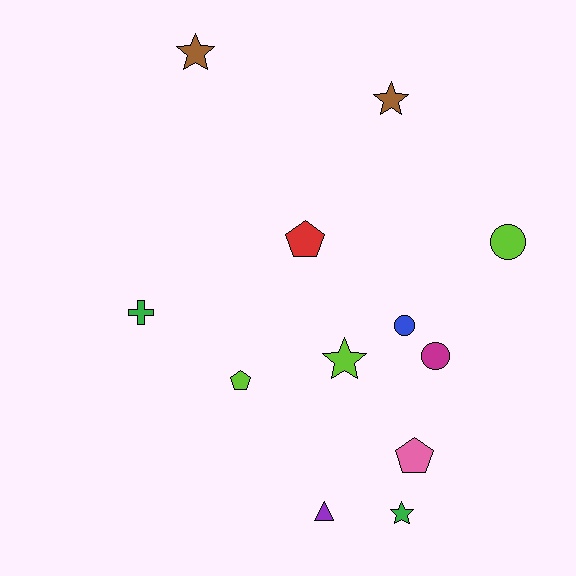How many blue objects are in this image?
There is 1 blue object.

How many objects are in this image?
There are 12 objects.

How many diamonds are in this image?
There are no diamonds.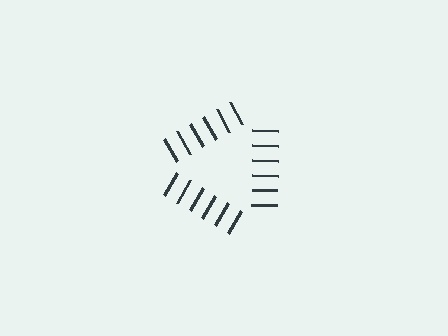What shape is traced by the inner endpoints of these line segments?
An illusory triangle — the line segments terminate on its edges but no continuous stroke is drawn.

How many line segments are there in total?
18 — 6 along each of the 3 edges.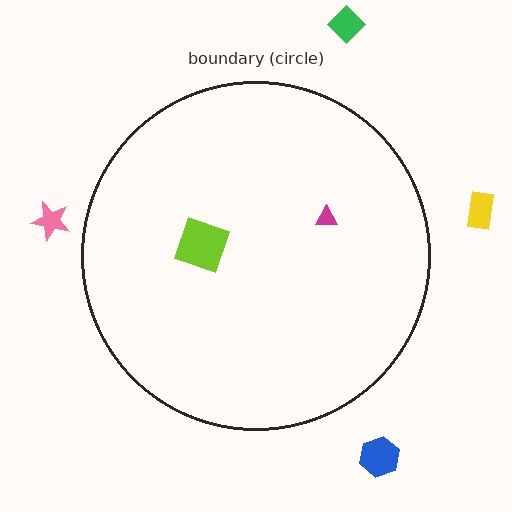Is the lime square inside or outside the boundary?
Inside.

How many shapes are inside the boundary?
2 inside, 4 outside.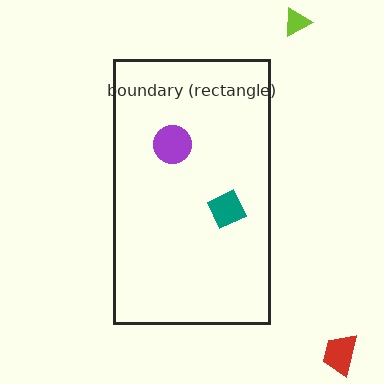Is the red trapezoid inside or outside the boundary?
Outside.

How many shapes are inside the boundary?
2 inside, 2 outside.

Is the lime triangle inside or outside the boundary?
Outside.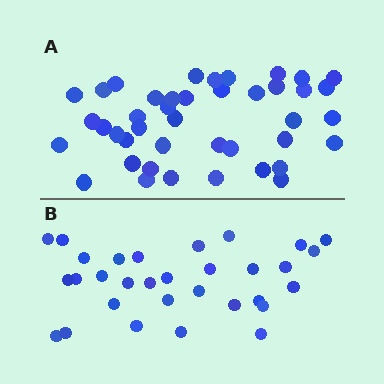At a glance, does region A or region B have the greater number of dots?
Region A (the top region) has more dots.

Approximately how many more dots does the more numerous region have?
Region A has roughly 12 or so more dots than region B.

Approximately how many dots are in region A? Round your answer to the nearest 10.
About 40 dots. (The exact count is 42, which rounds to 40.)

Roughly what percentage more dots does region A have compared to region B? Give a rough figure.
About 35% more.